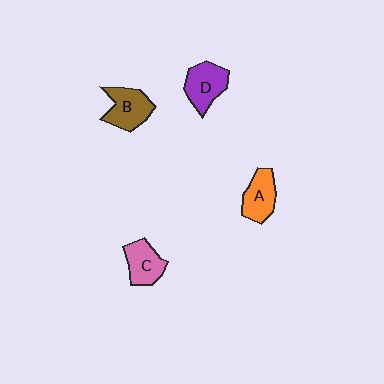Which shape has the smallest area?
Shape C (pink).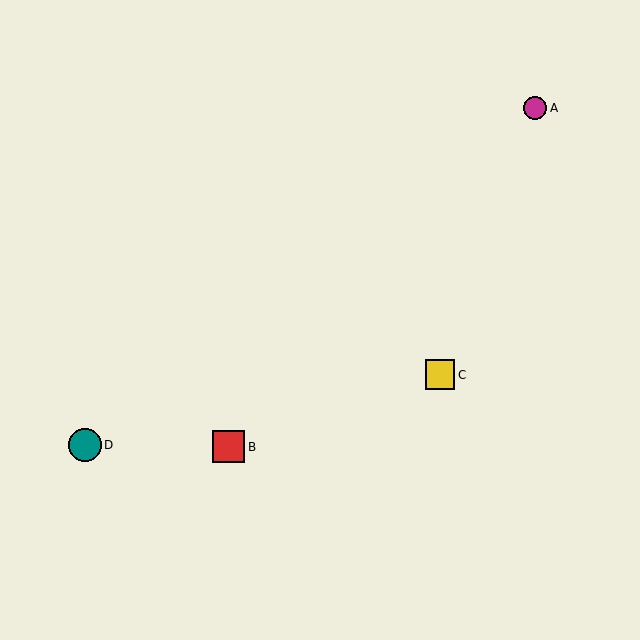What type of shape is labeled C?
Shape C is a yellow square.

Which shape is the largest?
The teal circle (labeled D) is the largest.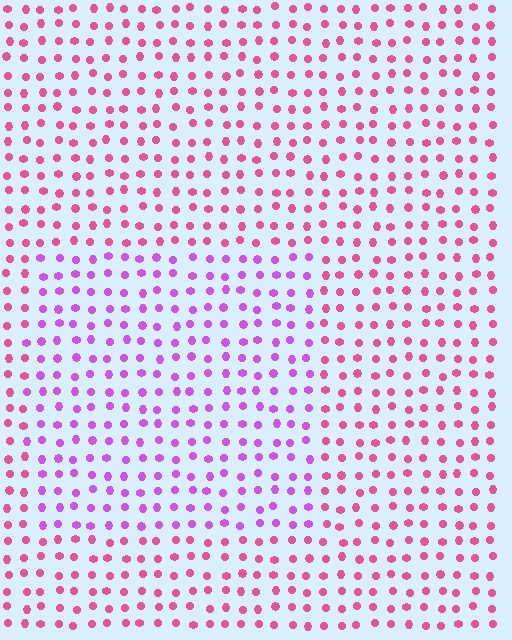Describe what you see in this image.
The image is filled with small pink elements in a uniform arrangement. A rectangle-shaped region is visible where the elements are tinted to a slightly different hue, forming a subtle color boundary.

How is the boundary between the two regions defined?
The boundary is defined purely by a slight shift in hue (about 38 degrees). Spacing, size, and orientation are identical on both sides.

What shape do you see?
I see a rectangle.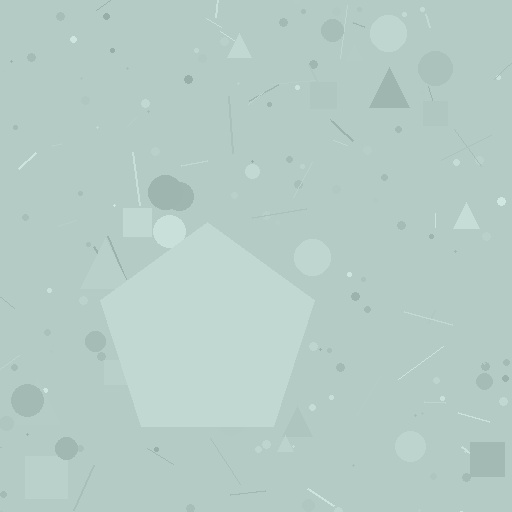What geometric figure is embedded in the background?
A pentagon is embedded in the background.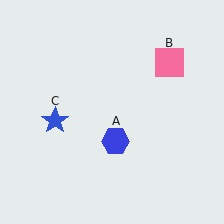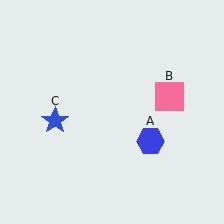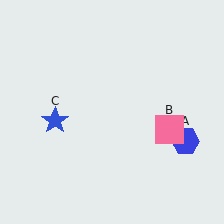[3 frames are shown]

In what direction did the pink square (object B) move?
The pink square (object B) moved down.